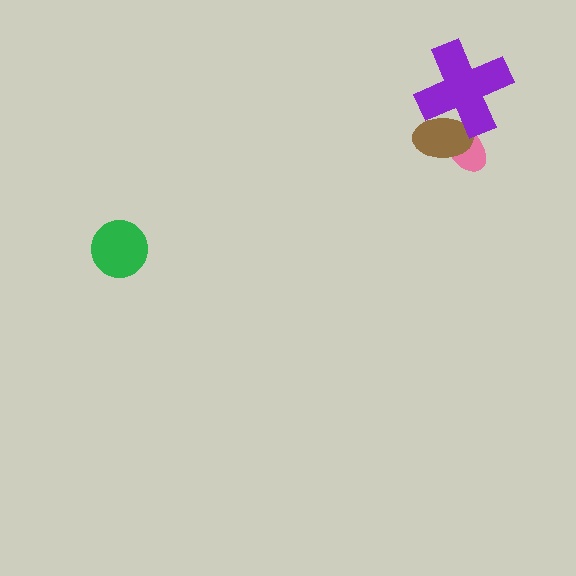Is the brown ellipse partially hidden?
Yes, it is partially covered by another shape.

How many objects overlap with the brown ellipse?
2 objects overlap with the brown ellipse.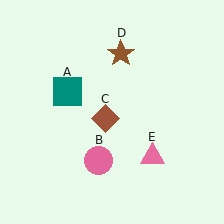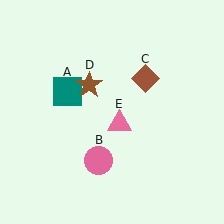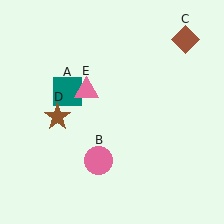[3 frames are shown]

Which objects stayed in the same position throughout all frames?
Teal square (object A) and pink circle (object B) remained stationary.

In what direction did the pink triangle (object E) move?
The pink triangle (object E) moved up and to the left.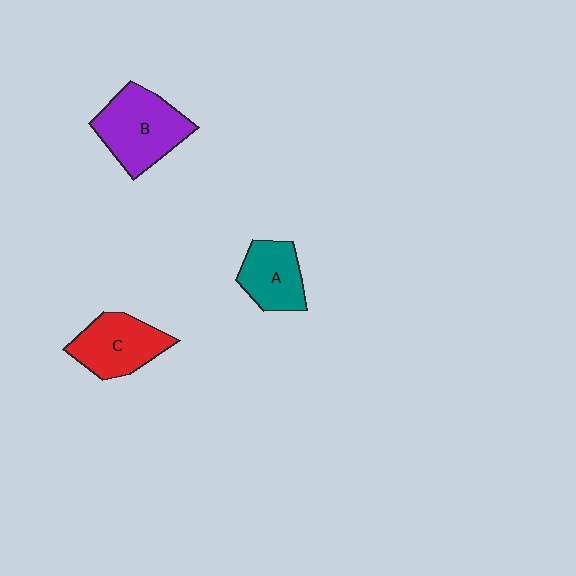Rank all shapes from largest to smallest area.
From largest to smallest: B (purple), C (red), A (teal).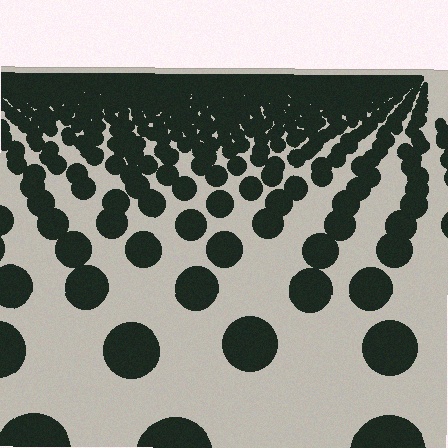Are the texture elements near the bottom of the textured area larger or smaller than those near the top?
Larger. Near the bottom, elements are closer to the viewer and appear at a bigger on-screen size.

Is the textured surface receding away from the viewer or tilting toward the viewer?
The surface is receding away from the viewer. Texture elements get smaller and denser toward the top.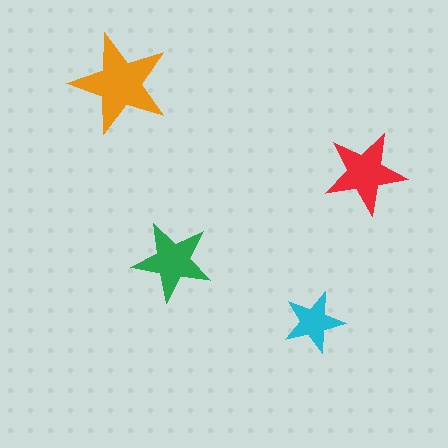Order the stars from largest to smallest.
the orange one, the red one, the green one, the cyan one.